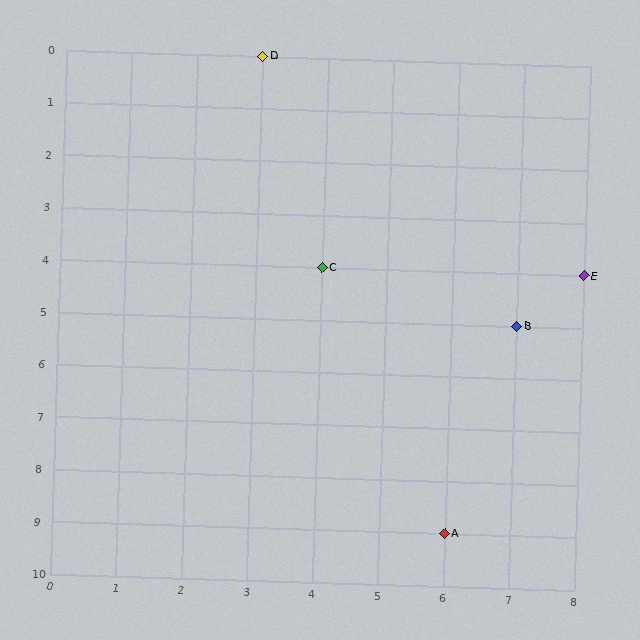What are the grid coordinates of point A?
Point A is at grid coordinates (6, 9).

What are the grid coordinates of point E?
Point E is at grid coordinates (8, 4).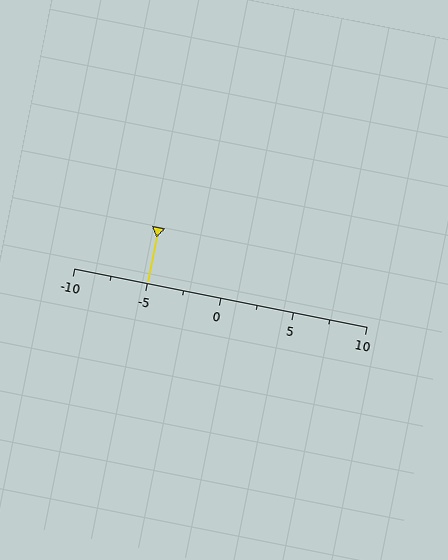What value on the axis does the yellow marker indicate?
The marker indicates approximately -5.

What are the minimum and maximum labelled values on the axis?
The axis runs from -10 to 10.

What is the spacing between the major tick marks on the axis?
The major ticks are spaced 5 apart.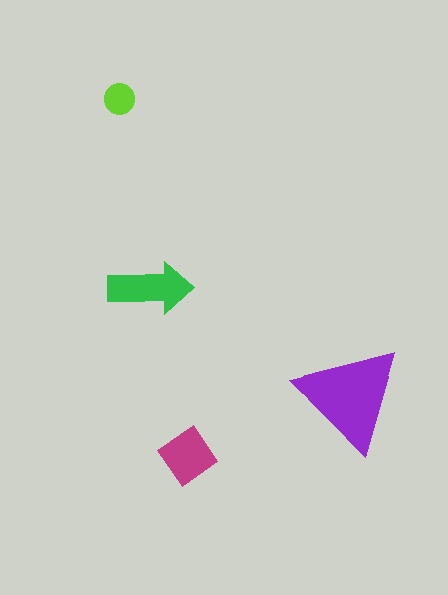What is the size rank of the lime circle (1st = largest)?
4th.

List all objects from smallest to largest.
The lime circle, the magenta diamond, the green arrow, the purple triangle.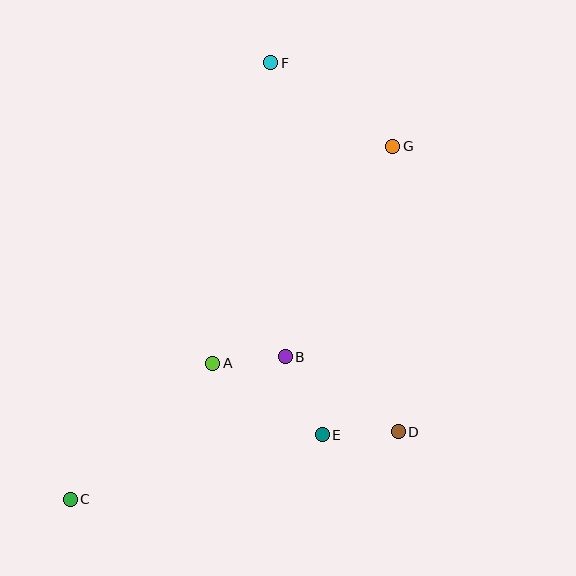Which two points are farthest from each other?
Points C and F are farthest from each other.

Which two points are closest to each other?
Points A and B are closest to each other.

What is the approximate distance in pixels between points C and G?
The distance between C and G is approximately 478 pixels.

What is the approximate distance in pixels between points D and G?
The distance between D and G is approximately 285 pixels.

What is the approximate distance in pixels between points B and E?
The distance between B and E is approximately 86 pixels.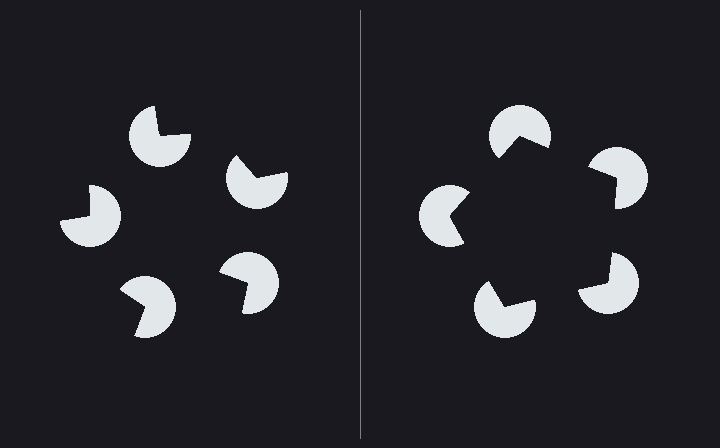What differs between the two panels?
The pac-man discs are positioned identically on both sides; only the wedge orientations differ. On the right they align to a pentagon; on the left they are misaligned.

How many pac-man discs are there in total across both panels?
10 — 5 on each side.